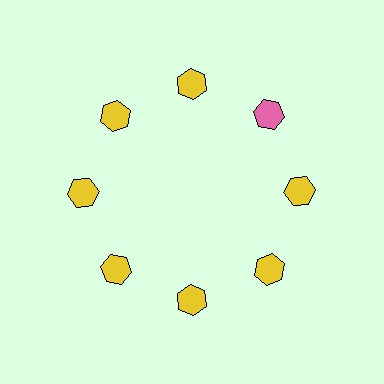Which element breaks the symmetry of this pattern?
The pink hexagon at roughly the 2 o'clock position breaks the symmetry. All other shapes are yellow hexagons.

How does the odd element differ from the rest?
It has a different color: pink instead of yellow.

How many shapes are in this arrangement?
There are 8 shapes arranged in a ring pattern.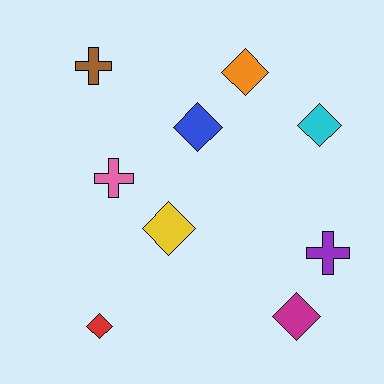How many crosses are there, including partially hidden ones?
There are 3 crosses.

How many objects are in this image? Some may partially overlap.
There are 9 objects.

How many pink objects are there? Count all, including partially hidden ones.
There is 1 pink object.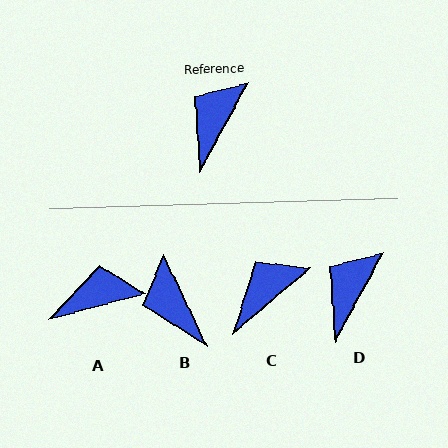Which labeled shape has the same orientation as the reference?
D.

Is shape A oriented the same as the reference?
No, it is off by about 47 degrees.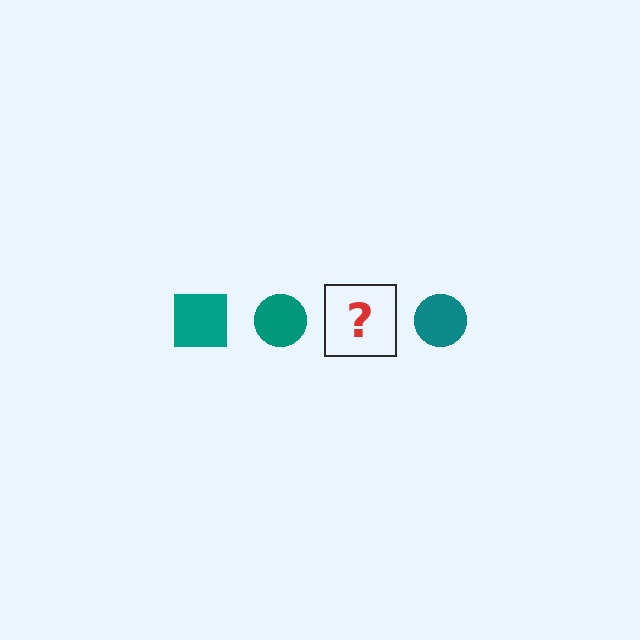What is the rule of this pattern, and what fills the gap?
The rule is that the pattern cycles through square, circle shapes in teal. The gap should be filled with a teal square.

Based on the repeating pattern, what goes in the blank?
The blank should be a teal square.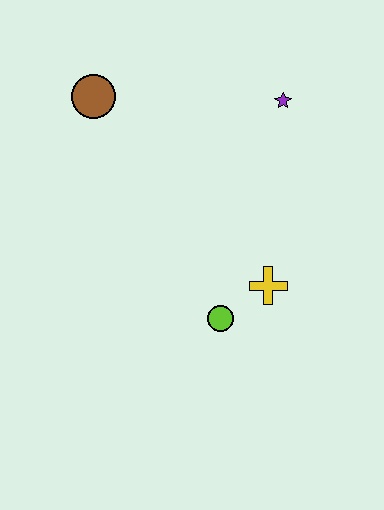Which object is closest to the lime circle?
The yellow cross is closest to the lime circle.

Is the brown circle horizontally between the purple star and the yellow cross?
No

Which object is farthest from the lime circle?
The brown circle is farthest from the lime circle.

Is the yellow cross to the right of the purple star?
No